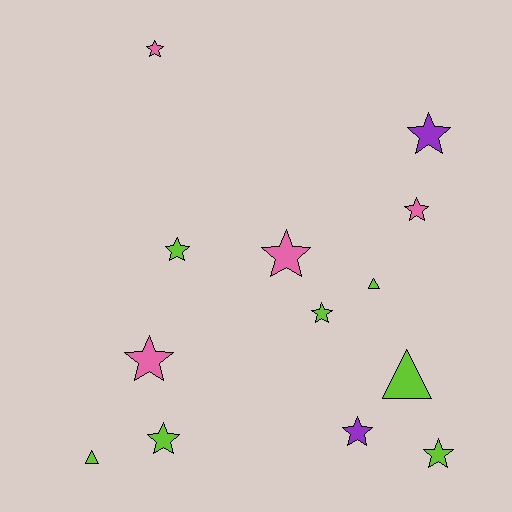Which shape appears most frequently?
Star, with 10 objects.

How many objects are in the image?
There are 13 objects.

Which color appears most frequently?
Lime, with 7 objects.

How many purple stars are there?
There are 2 purple stars.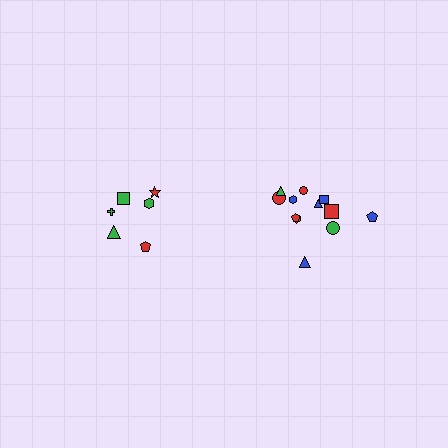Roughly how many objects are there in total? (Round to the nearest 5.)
Roughly 20 objects in total.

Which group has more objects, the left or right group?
The right group.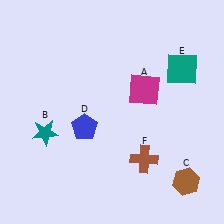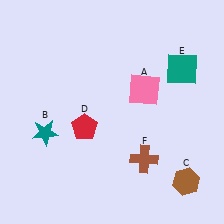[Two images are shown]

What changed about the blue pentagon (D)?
In Image 1, D is blue. In Image 2, it changed to red.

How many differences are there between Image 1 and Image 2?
There are 2 differences between the two images.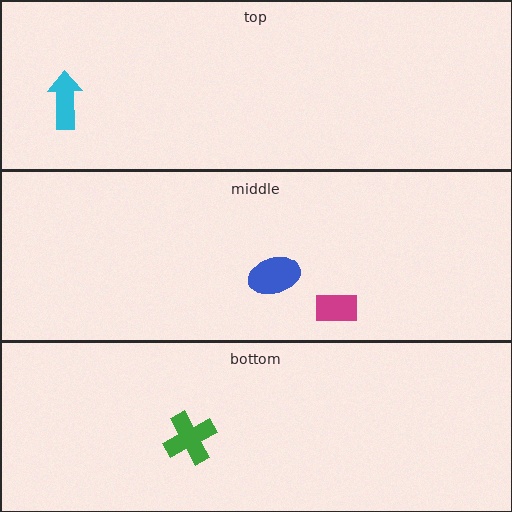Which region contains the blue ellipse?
The middle region.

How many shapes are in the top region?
1.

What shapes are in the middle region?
The blue ellipse, the magenta rectangle.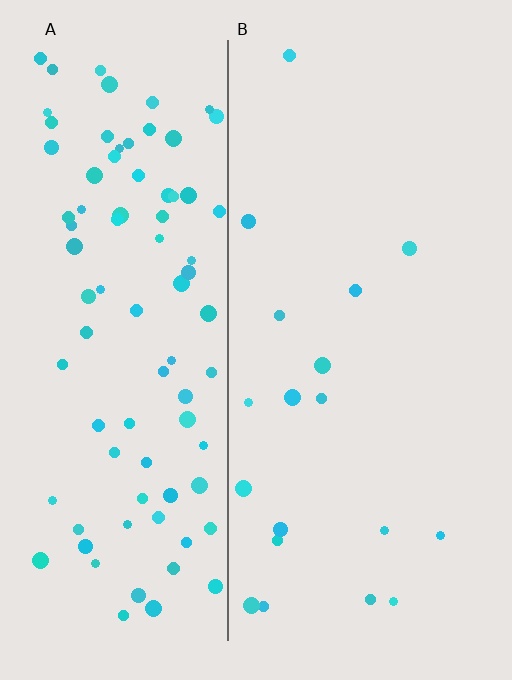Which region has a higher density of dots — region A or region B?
A (the left).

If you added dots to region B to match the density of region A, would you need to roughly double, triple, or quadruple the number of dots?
Approximately quadruple.